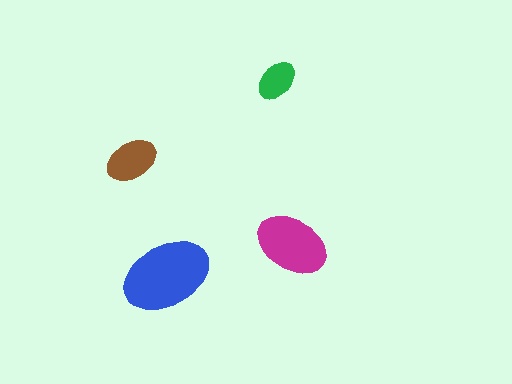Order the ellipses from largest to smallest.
the blue one, the magenta one, the brown one, the green one.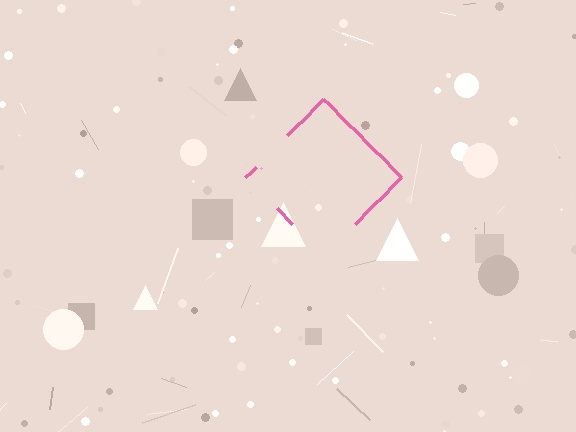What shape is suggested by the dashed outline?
The dashed outline suggests a diamond.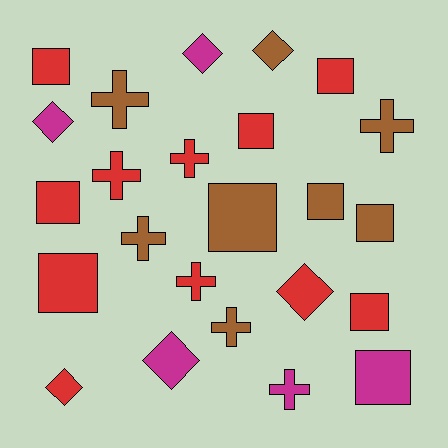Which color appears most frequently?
Red, with 11 objects.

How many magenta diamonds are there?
There are 3 magenta diamonds.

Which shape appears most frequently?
Square, with 10 objects.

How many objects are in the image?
There are 24 objects.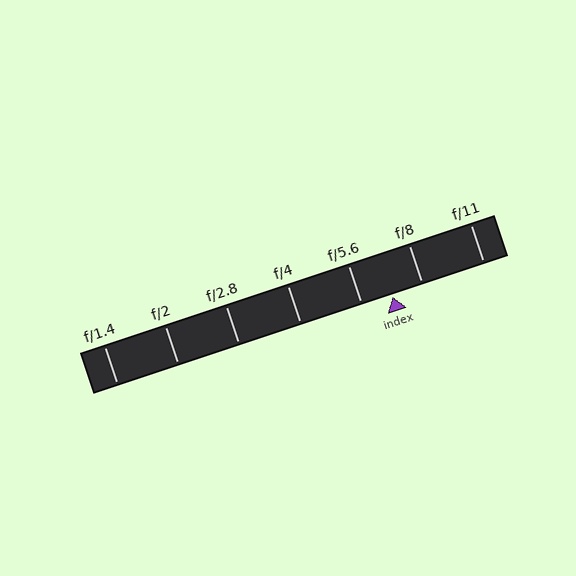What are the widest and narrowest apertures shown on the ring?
The widest aperture shown is f/1.4 and the narrowest is f/11.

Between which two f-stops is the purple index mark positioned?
The index mark is between f/5.6 and f/8.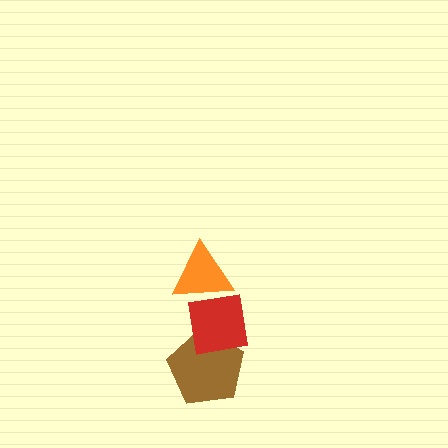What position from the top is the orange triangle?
The orange triangle is 1st from the top.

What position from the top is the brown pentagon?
The brown pentagon is 3rd from the top.